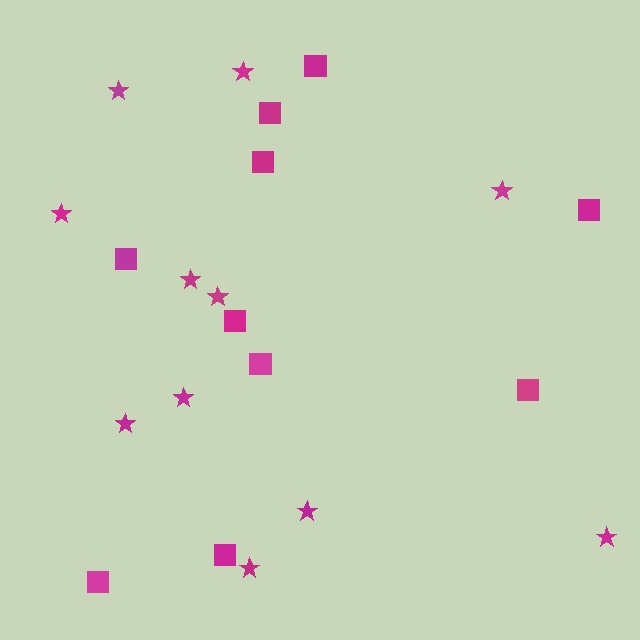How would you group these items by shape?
There are 2 groups: one group of squares (10) and one group of stars (11).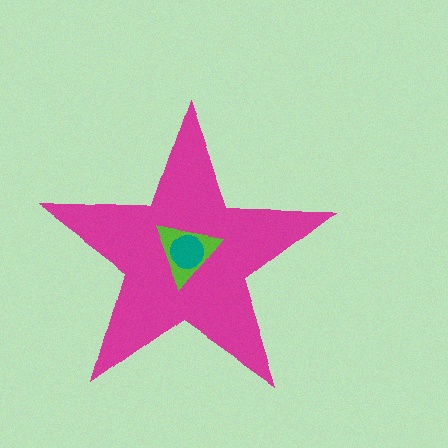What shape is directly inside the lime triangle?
The teal circle.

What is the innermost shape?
The teal circle.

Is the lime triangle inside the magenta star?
Yes.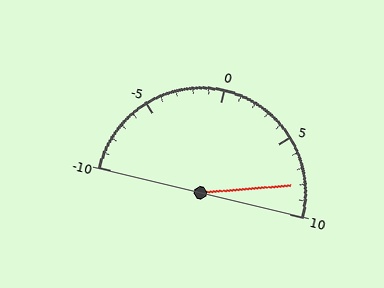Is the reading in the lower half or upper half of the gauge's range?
The reading is in the upper half of the range (-10 to 10).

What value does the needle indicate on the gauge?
The needle indicates approximately 8.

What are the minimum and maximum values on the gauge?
The gauge ranges from -10 to 10.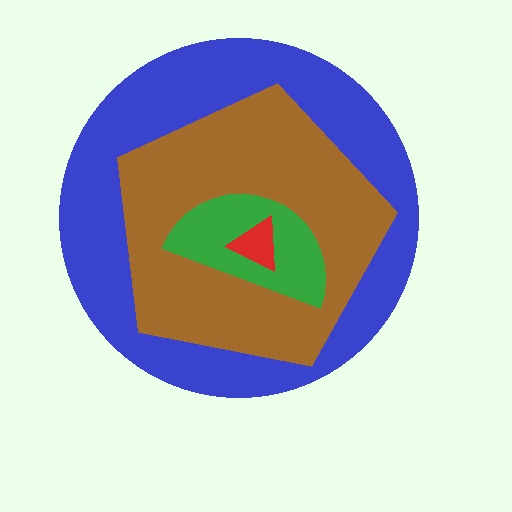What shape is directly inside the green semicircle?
The red triangle.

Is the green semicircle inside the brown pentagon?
Yes.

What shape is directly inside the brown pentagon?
The green semicircle.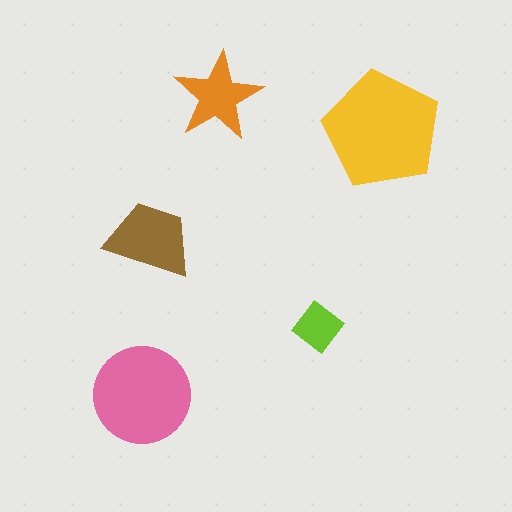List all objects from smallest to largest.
The lime diamond, the orange star, the brown trapezoid, the pink circle, the yellow pentagon.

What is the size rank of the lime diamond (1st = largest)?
5th.